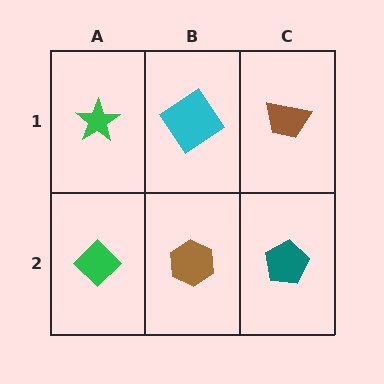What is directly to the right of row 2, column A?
A brown hexagon.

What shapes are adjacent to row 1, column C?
A teal pentagon (row 2, column C), a cyan diamond (row 1, column B).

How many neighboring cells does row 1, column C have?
2.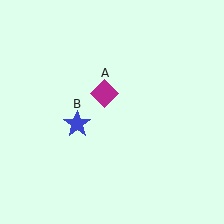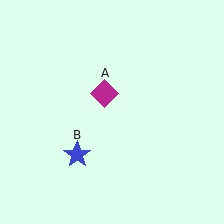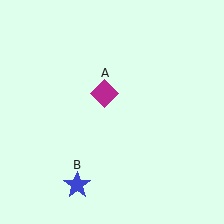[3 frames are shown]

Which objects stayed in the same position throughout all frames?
Magenta diamond (object A) remained stationary.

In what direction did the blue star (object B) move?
The blue star (object B) moved down.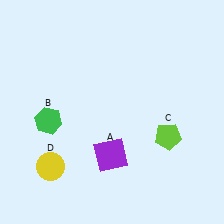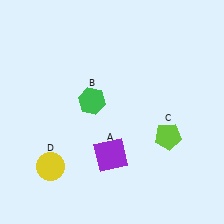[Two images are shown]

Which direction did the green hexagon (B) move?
The green hexagon (B) moved right.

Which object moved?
The green hexagon (B) moved right.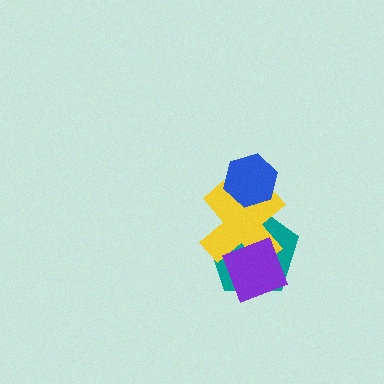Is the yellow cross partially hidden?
Yes, it is partially covered by another shape.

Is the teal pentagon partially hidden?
Yes, it is partially covered by another shape.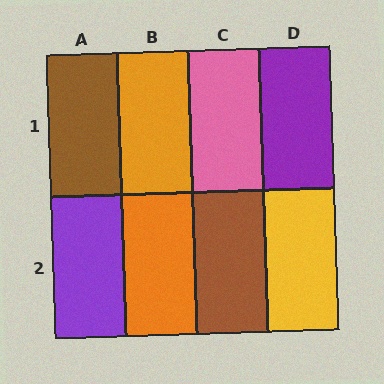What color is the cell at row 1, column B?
Orange.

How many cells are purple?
2 cells are purple.